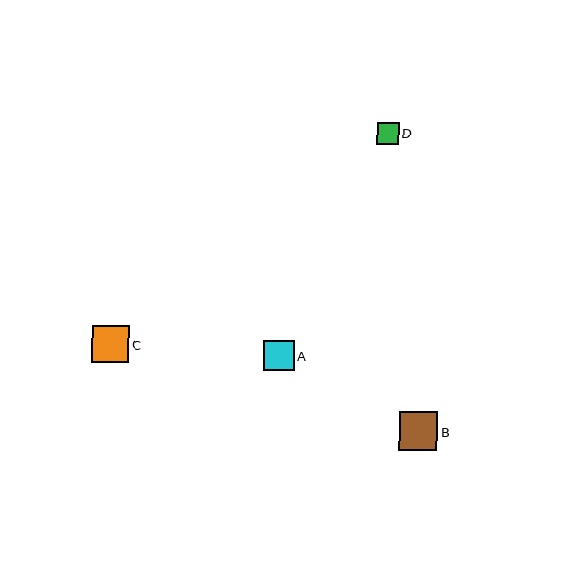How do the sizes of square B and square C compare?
Square B and square C are approximately the same size.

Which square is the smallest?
Square D is the smallest with a size of approximately 22 pixels.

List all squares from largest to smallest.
From largest to smallest: B, C, A, D.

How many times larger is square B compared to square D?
Square B is approximately 1.7 times the size of square D.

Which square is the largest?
Square B is the largest with a size of approximately 39 pixels.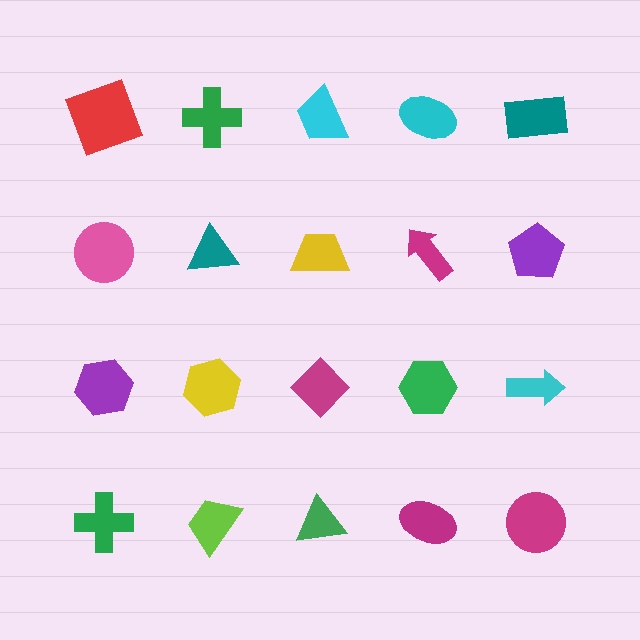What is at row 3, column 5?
A cyan arrow.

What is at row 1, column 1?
A red square.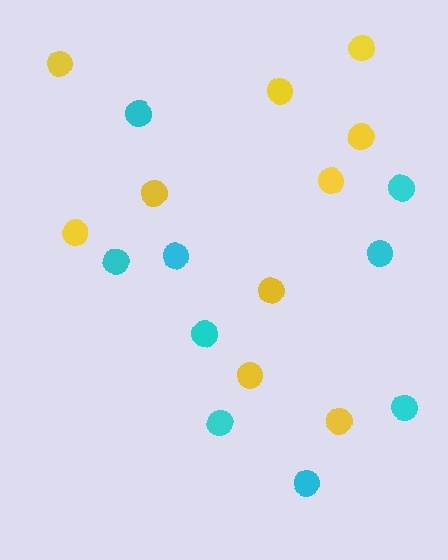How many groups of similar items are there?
There are 2 groups: one group of yellow circles (10) and one group of cyan circles (9).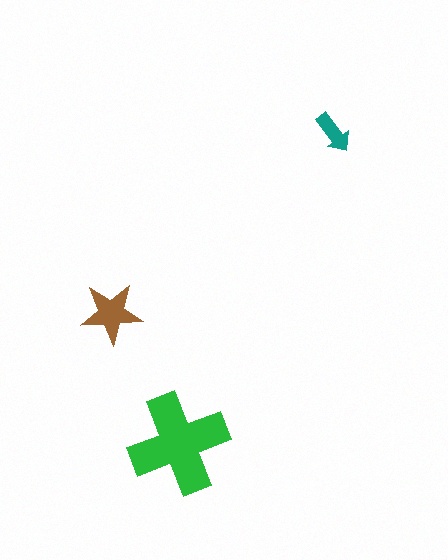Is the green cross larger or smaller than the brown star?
Larger.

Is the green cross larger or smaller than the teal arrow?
Larger.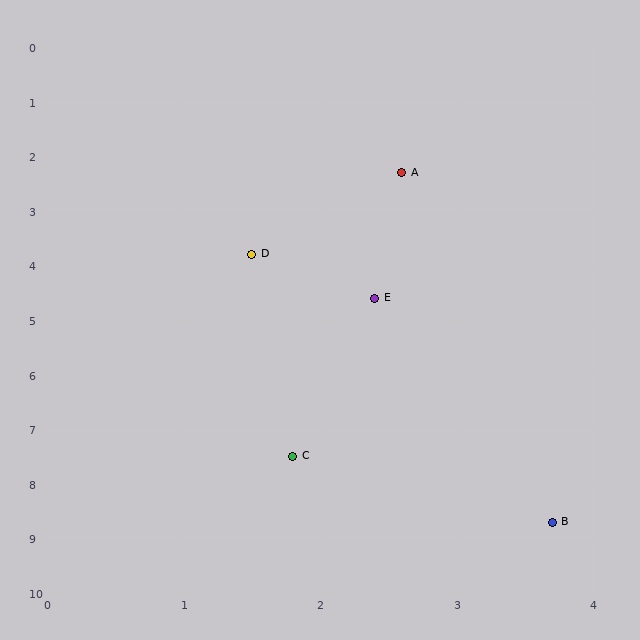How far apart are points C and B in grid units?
Points C and B are about 2.2 grid units apart.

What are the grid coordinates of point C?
Point C is at approximately (1.8, 7.5).